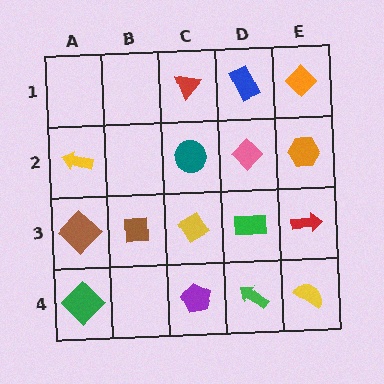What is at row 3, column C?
A yellow diamond.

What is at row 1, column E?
An orange diamond.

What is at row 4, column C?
A purple pentagon.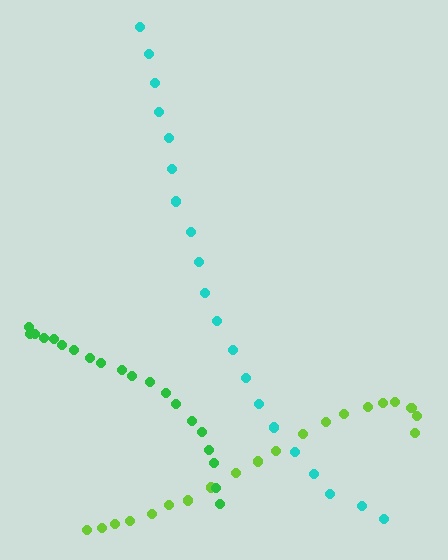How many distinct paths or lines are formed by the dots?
There are 3 distinct paths.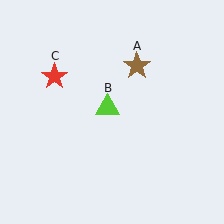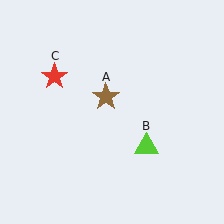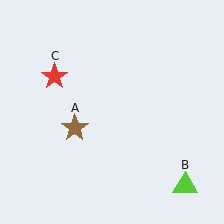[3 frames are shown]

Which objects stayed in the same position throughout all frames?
Red star (object C) remained stationary.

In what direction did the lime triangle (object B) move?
The lime triangle (object B) moved down and to the right.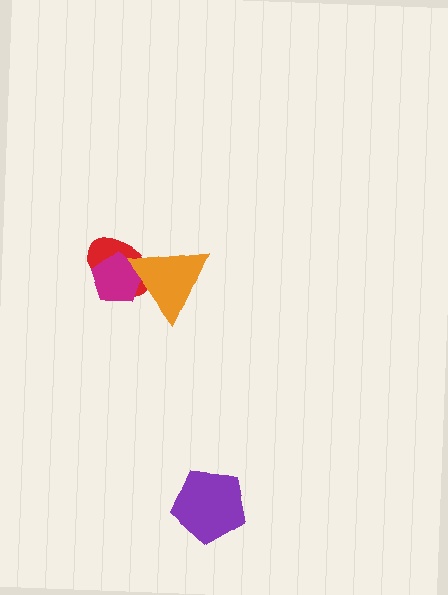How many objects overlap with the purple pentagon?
0 objects overlap with the purple pentagon.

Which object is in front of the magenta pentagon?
The orange triangle is in front of the magenta pentagon.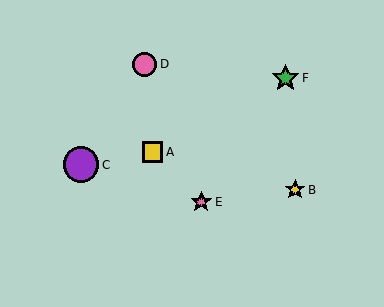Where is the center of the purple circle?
The center of the purple circle is at (81, 165).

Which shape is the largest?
The purple circle (labeled C) is the largest.